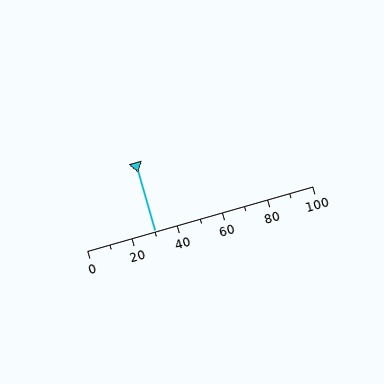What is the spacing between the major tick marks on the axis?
The major ticks are spaced 20 apart.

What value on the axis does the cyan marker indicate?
The marker indicates approximately 30.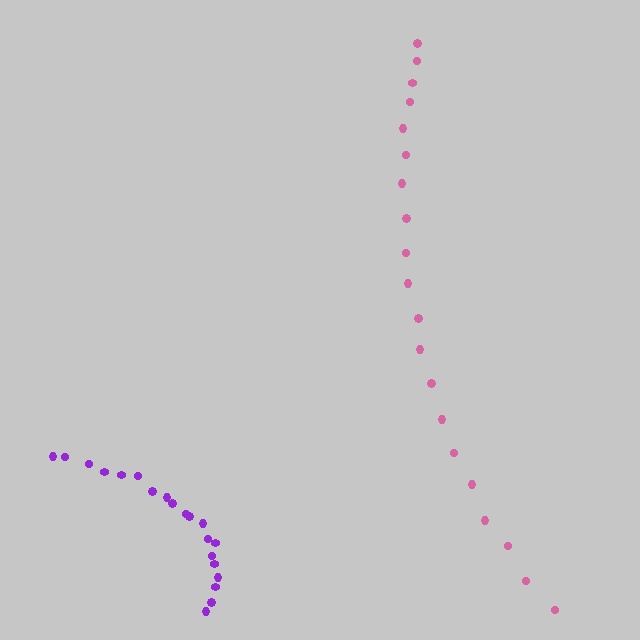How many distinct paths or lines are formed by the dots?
There are 2 distinct paths.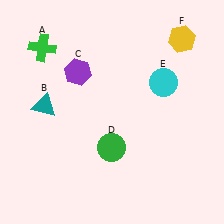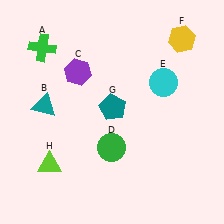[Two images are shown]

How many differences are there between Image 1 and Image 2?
There are 2 differences between the two images.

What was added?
A teal pentagon (G), a lime triangle (H) were added in Image 2.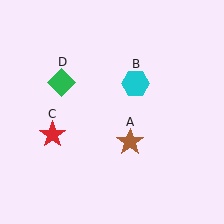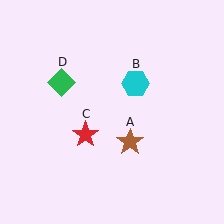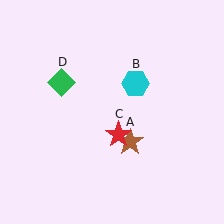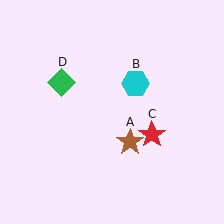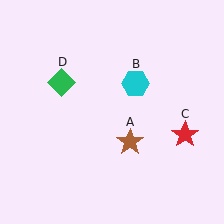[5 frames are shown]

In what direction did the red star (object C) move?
The red star (object C) moved right.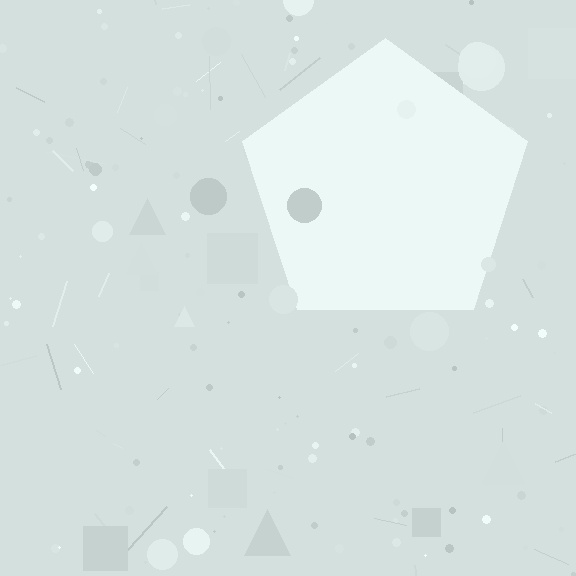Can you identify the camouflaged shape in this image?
The camouflaged shape is a pentagon.